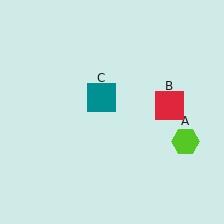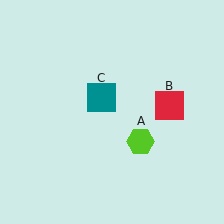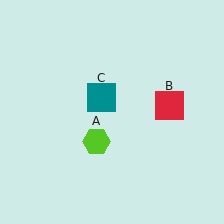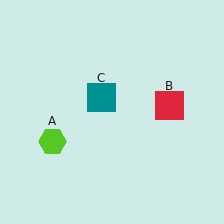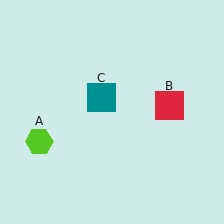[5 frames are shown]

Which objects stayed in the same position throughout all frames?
Red square (object B) and teal square (object C) remained stationary.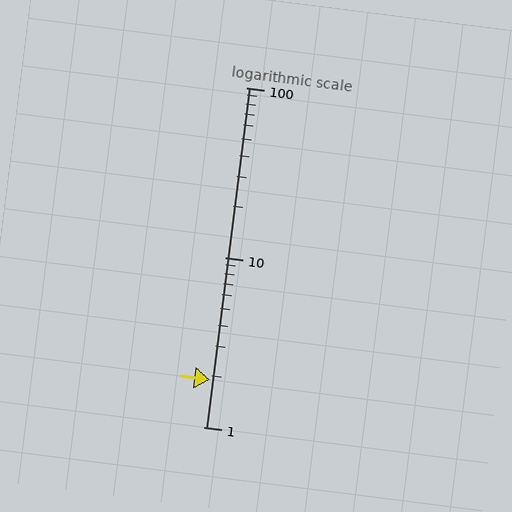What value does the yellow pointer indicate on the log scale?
The pointer indicates approximately 1.9.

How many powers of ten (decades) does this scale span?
The scale spans 2 decades, from 1 to 100.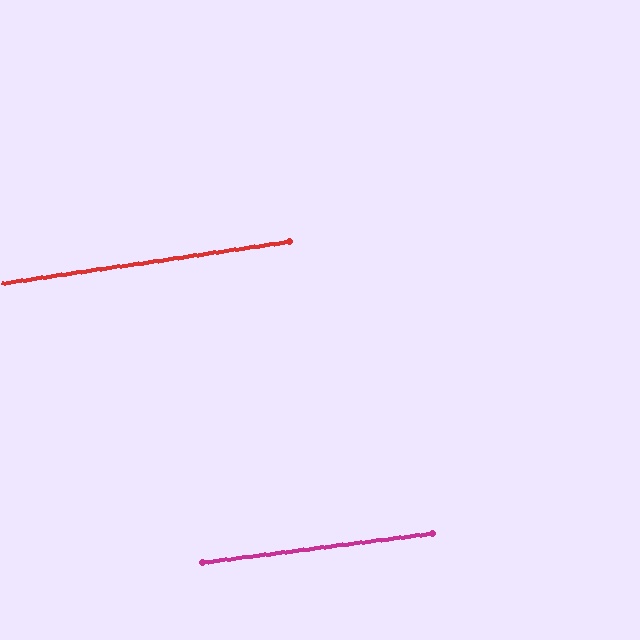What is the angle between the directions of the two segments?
Approximately 1 degree.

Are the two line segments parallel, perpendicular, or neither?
Parallel — their directions differ by only 1.0°.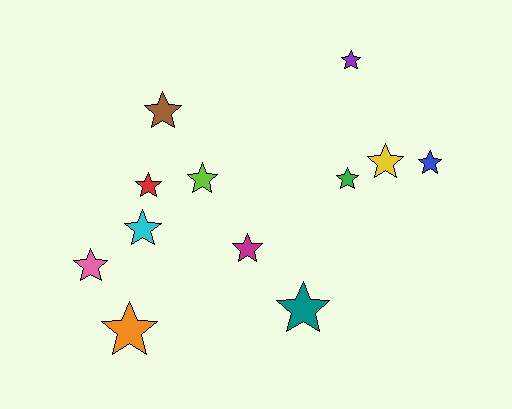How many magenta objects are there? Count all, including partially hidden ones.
There is 1 magenta object.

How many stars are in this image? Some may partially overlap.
There are 12 stars.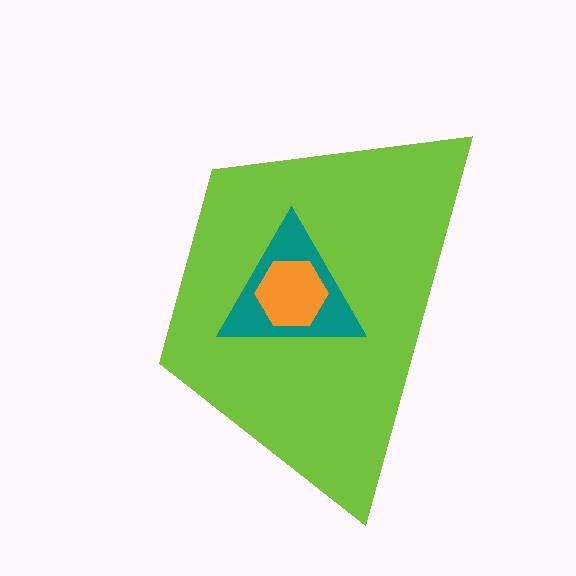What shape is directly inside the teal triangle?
The orange hexagon.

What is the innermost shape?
The orange hexagon.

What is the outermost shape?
The lime trapezoid.